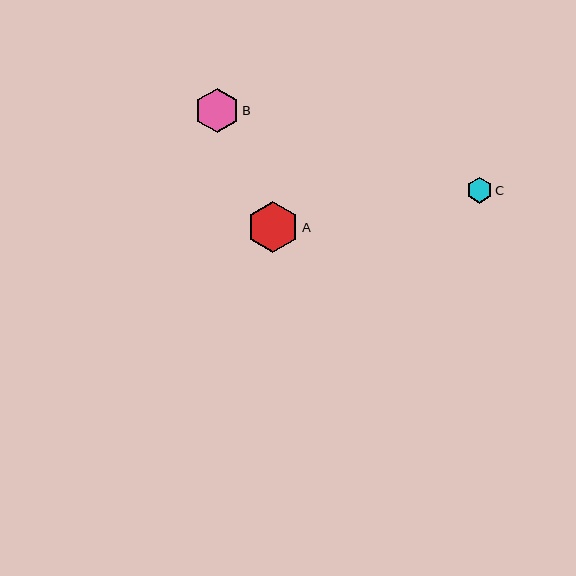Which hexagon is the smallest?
Hexagon C is the smallest with a size of approximately 26 pixels.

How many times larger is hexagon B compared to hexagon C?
Hexagon B is approximately 1.7 times the size of hexagon C.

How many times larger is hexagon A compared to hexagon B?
Hexagon A is approximately 1.2 times the size of hexagon B.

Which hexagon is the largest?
Hexagon A is the largest with a size of approximately 51 pixels.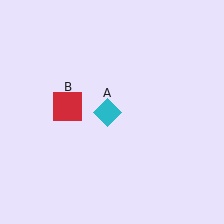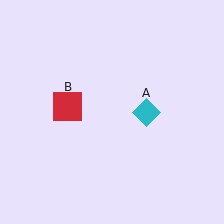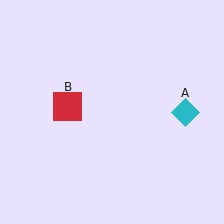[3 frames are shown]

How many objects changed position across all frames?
1 object changed position: cyan diamond (object A).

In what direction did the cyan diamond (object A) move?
The cyan diamond (object A) moved right.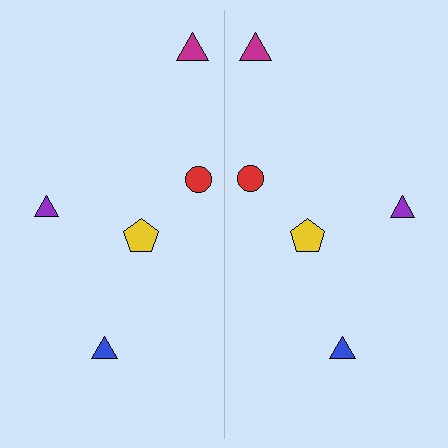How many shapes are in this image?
There are 10 shapes in this image.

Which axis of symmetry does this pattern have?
The pattern has a vertical axis of symmetry running through the center of the image.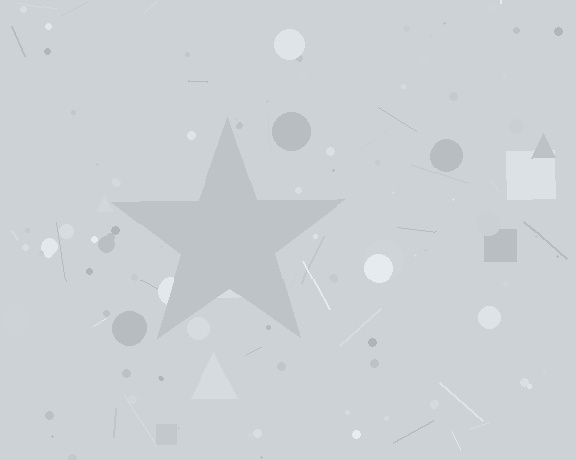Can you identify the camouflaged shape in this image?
The camouflaged shape is a star.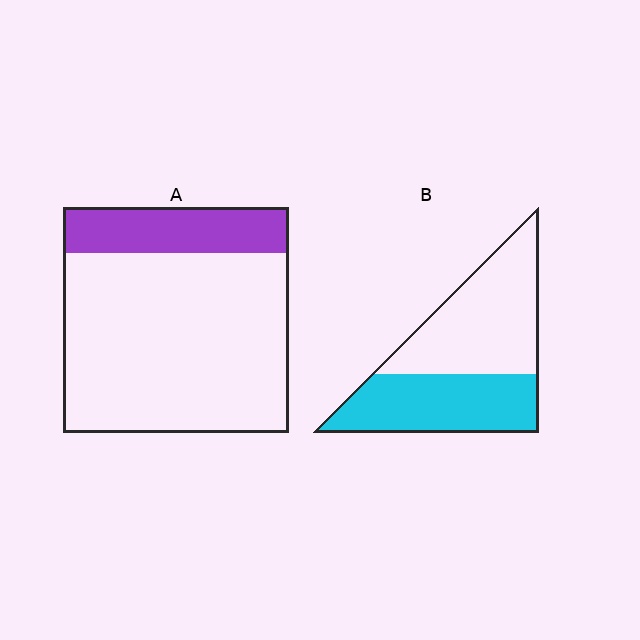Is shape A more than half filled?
No.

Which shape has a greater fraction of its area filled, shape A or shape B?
Shape B.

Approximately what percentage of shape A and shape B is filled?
A is approximately 20% and B is approximately 45%.